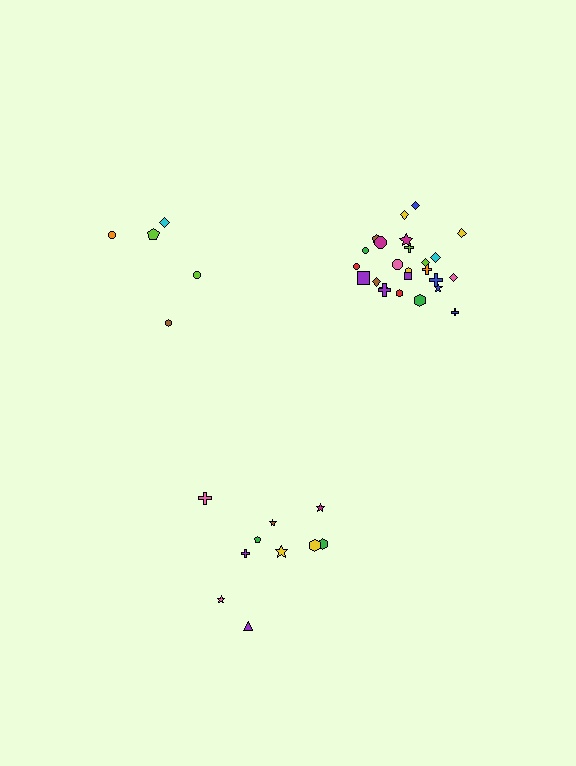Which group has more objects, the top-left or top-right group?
The top-right group.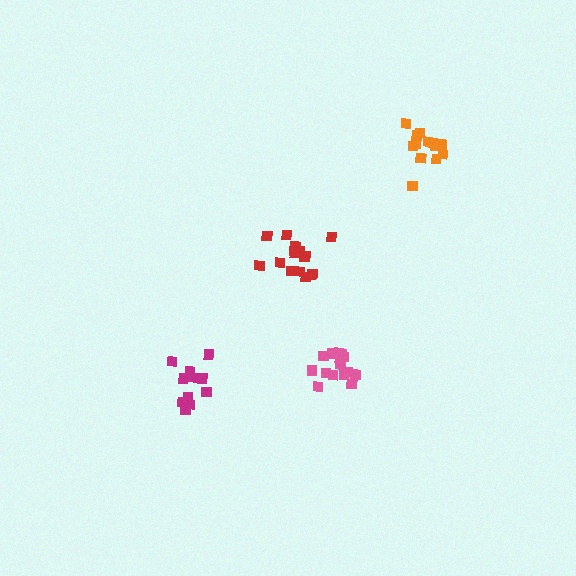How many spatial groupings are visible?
There are 4 spatial groupings.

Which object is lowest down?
The magenta cluster is bottommost.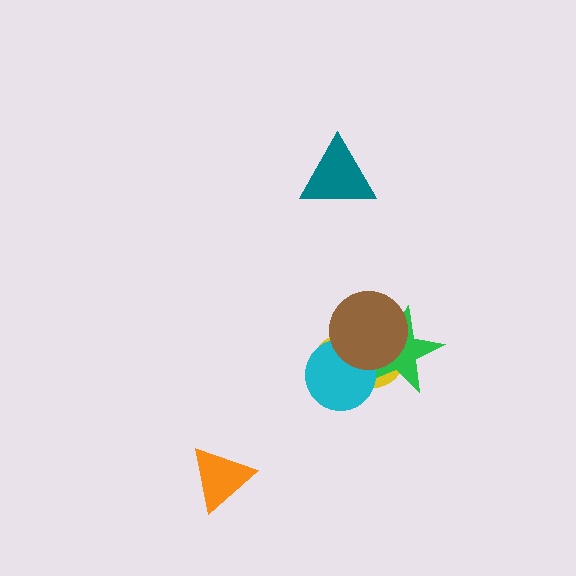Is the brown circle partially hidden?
No, no other shape covers it.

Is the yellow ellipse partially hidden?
Yes, it is partially covered by another shape.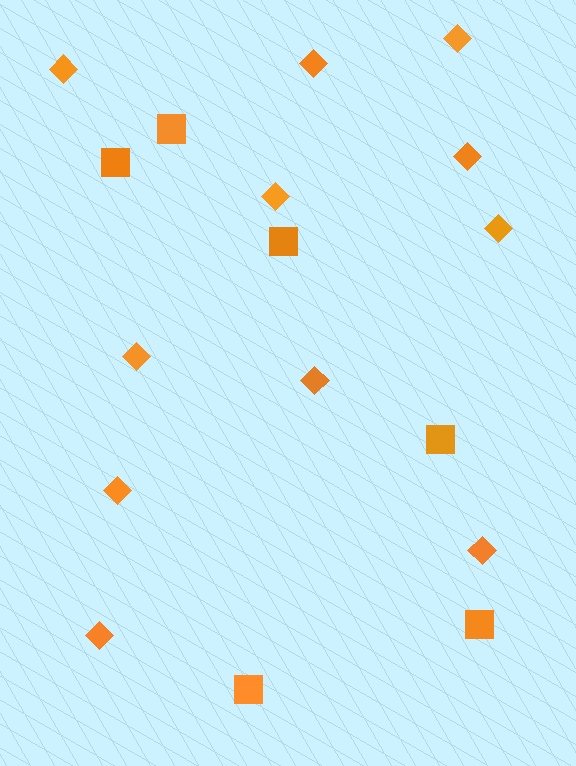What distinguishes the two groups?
There are 2 groups: one group of diamonds (11) and one group of squares (6).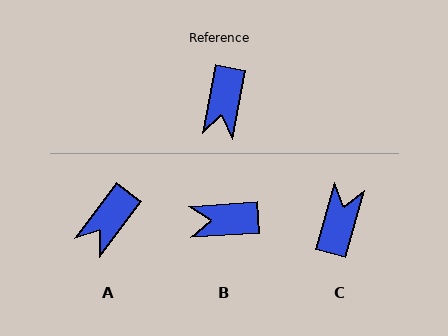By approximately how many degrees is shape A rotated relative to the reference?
Approximately 27 degrees clockwise.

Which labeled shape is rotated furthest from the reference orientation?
C, about 175 degrees away.